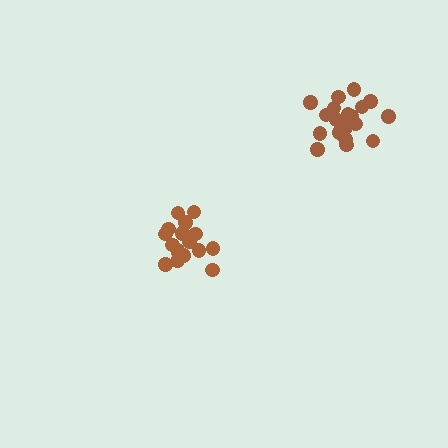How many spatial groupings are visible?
There are 2 spatial groupings.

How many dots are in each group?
Group 1: 20 dots, Group 2: 18 dots (38 total).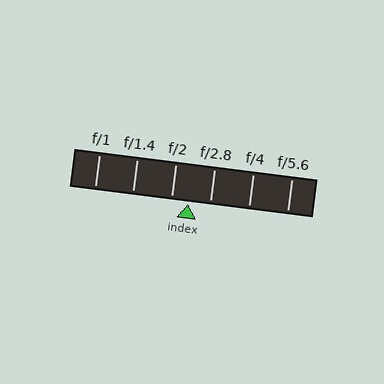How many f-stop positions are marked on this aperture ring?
There are 6 f-stop positions marked.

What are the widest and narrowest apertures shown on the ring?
The widest aperture shown is f/1 and the narrowest is f/5.6.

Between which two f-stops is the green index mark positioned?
The index mark is between f/2 and f/2.8.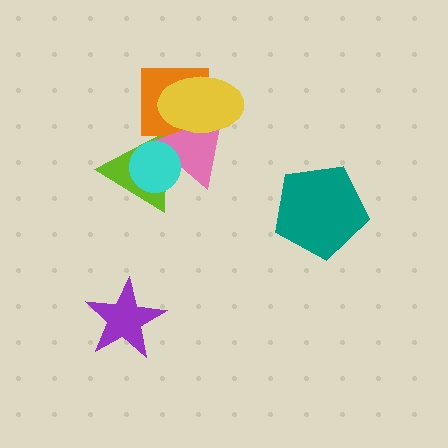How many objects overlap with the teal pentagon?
0 objects overlap with the teal pentagon.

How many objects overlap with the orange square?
2 objects overlap with the orange square.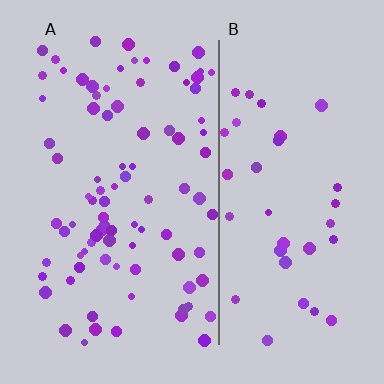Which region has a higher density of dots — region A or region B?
A (the left).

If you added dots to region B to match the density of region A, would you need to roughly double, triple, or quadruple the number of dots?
Approximately double.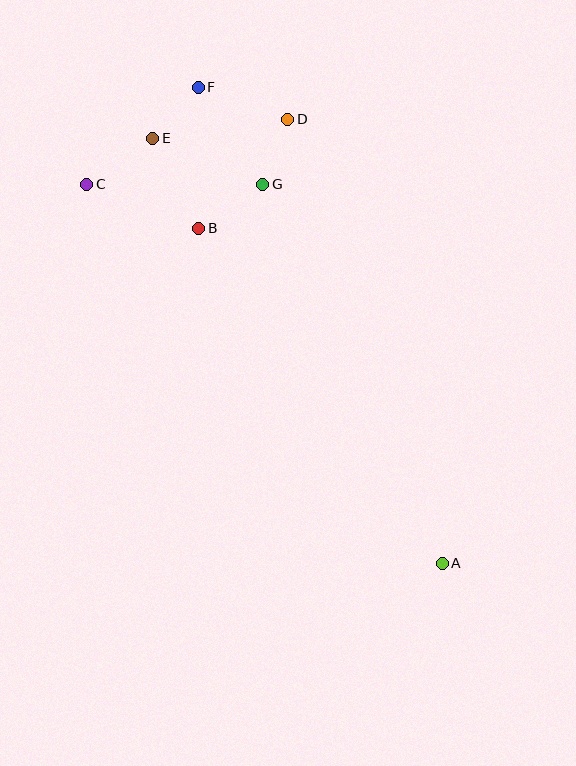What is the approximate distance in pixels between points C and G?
The distance between C and G is approximately 176 pixels.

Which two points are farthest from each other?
Points A and F are farthest from each other.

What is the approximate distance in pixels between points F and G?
The distance between F and G is approximately 117 pixels.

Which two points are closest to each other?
Points E and F are closest to each other.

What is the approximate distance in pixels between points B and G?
The distance between B and G is approximately 78 pixels.